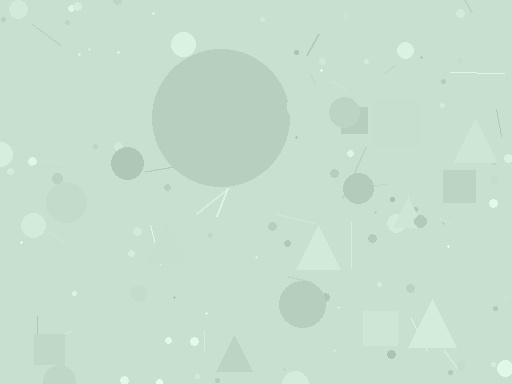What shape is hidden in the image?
A circle is hidden in the image.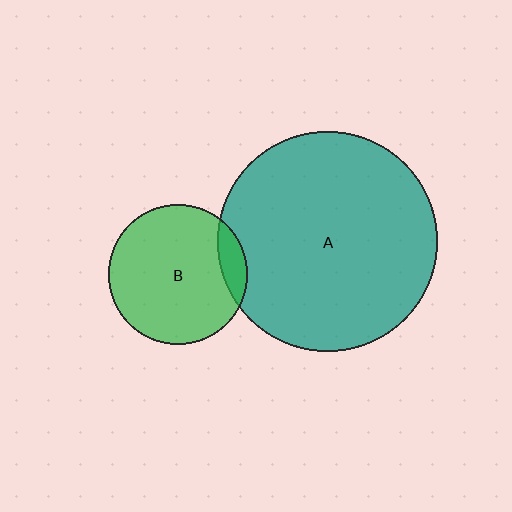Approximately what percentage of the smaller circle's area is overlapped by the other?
Approximately 10%.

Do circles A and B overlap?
Yes.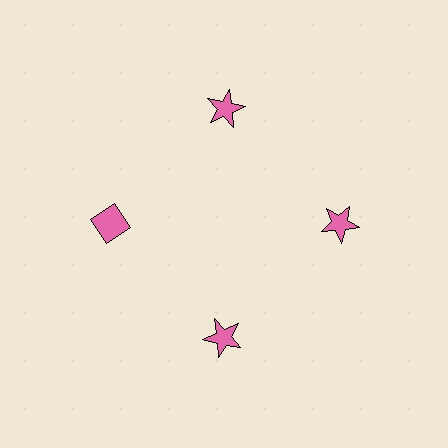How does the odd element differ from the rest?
It has a different shape: diamond instead of star.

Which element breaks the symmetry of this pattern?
The pink diamond at roughly the 9 o'clock position breaks the symmetry. All other shapes are pink stars.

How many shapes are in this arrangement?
There are 4 shapes arranged in a ring pattern.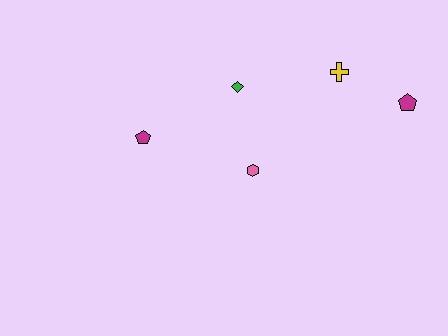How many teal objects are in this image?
There are no teal objects.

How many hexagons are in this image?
There is 1 hexagon.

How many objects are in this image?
There are 5 objects.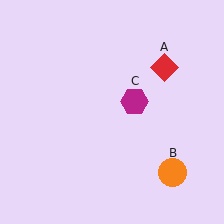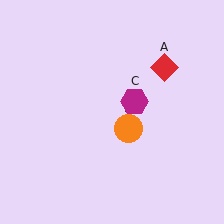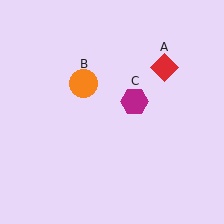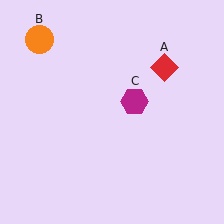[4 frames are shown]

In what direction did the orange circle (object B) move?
The orange circle (object B) moved up and to the left.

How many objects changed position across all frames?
1 object changed position: orange circle (object B).